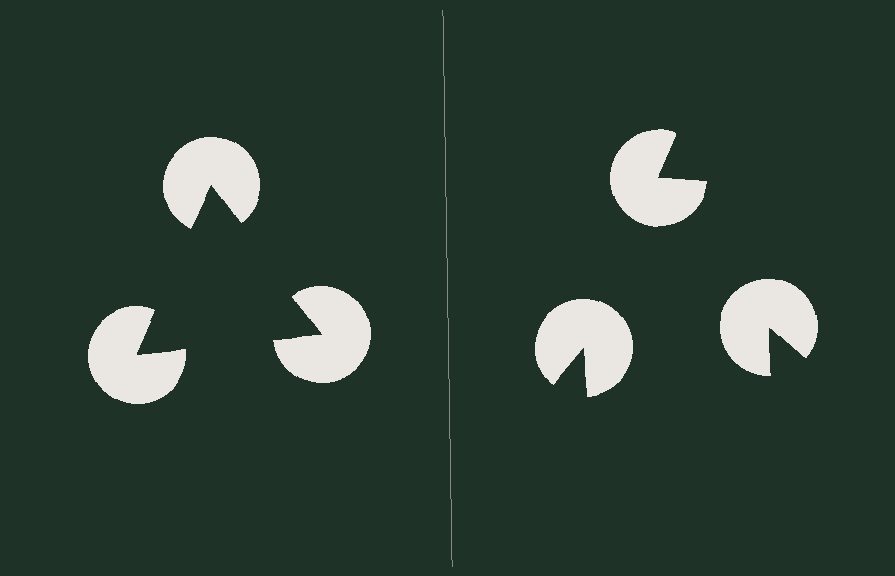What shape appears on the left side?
An illusory triangle.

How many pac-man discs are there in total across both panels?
6 — 3 on each side.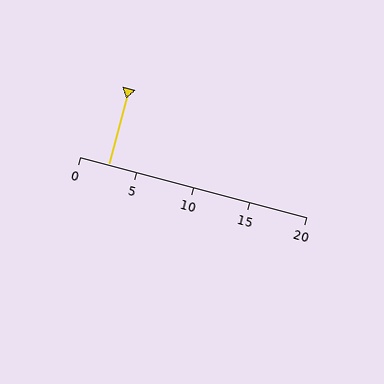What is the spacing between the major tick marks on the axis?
The major ticks are spaced 5 apart.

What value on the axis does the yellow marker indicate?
The marker indicates approximately 2.5.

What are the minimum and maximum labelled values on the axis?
The axis runs from 0 to 20.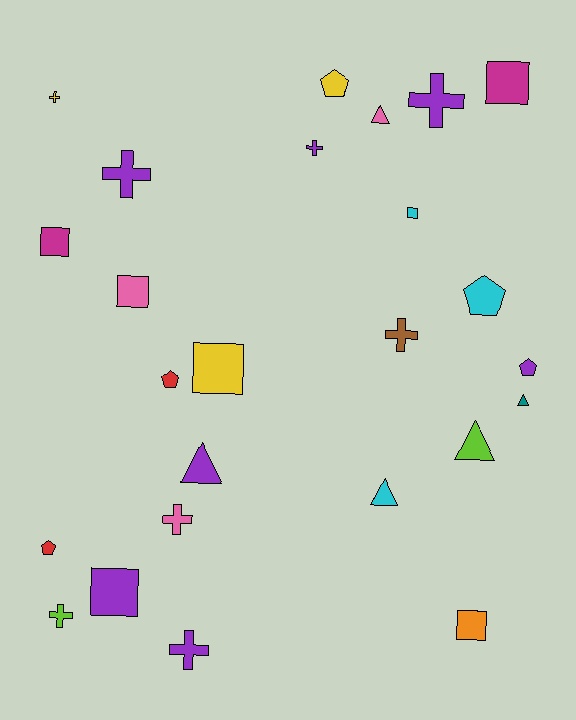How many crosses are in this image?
There are 8 crosses.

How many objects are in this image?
There are 25 objects.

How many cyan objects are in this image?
There are 3 cyan objects.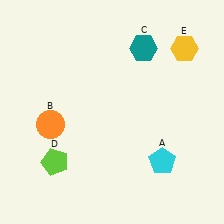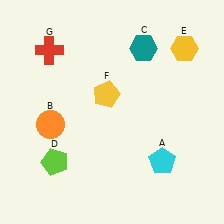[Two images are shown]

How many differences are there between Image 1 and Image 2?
There are 2 differences between the two images.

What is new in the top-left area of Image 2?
A yellow pentagon (F) was added in the top-left area of Image 2.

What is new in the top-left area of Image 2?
A red cross (G) was added in the top-left area of Image 2.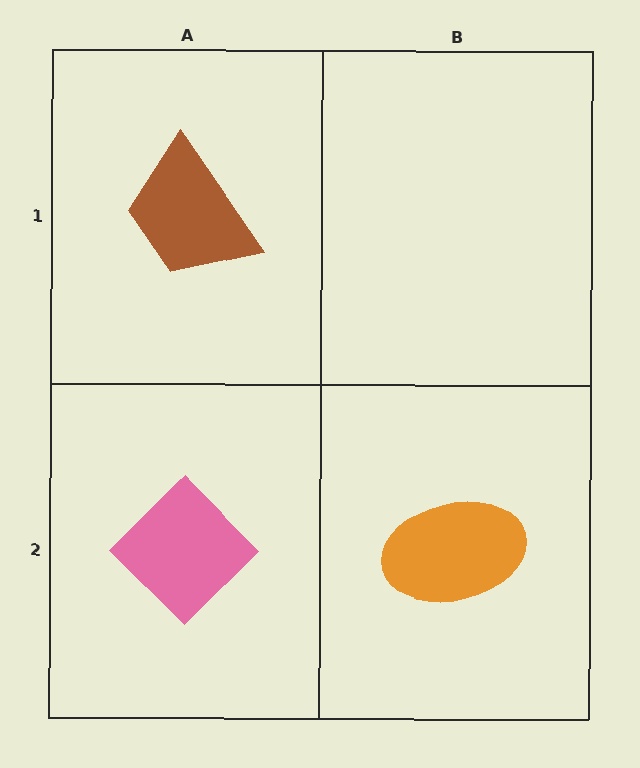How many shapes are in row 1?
1 shape.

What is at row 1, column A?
A brown trapezoid.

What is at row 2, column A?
A pink diamond.